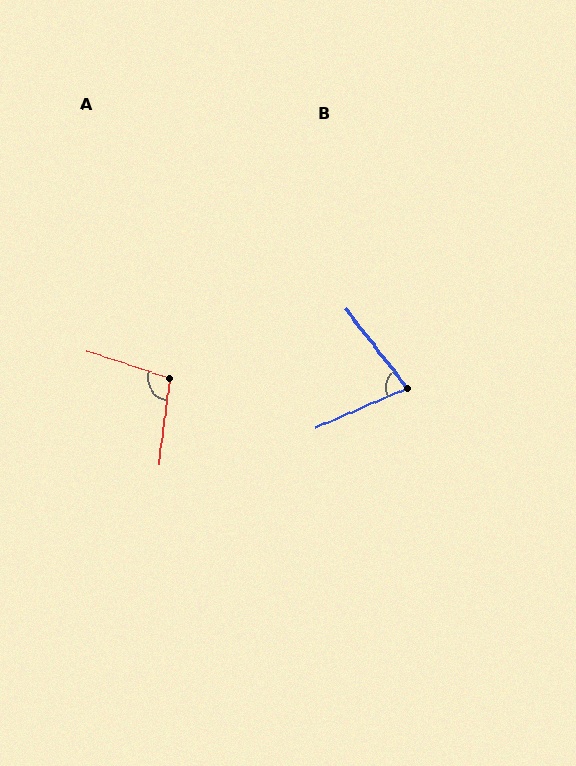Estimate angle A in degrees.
Approximately 101 degrees.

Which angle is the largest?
A, at approximately 101 degrees.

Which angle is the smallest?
B, at approximately 76 degrees.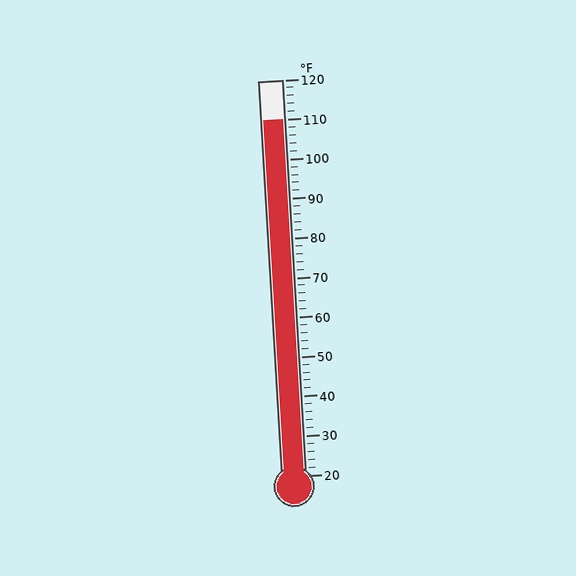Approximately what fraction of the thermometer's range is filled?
The thermometer is filled to approximately 90% of its range.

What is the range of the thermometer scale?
The thermometer scale ranges from 20°F to 120°F.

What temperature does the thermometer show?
The thermometer shows approximately 110°F.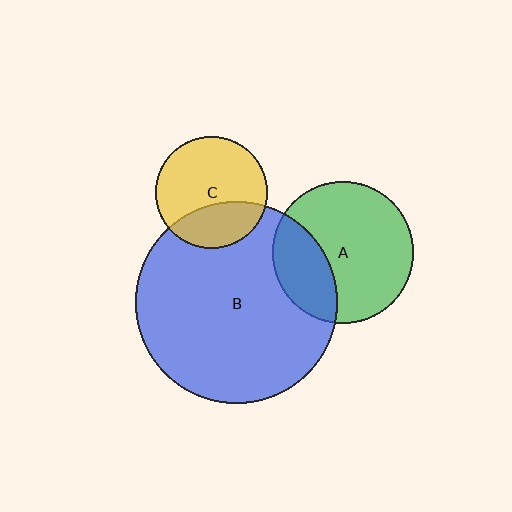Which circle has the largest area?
Circle B (blue).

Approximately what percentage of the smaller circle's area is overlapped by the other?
Approximately 30%.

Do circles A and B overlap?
Yes.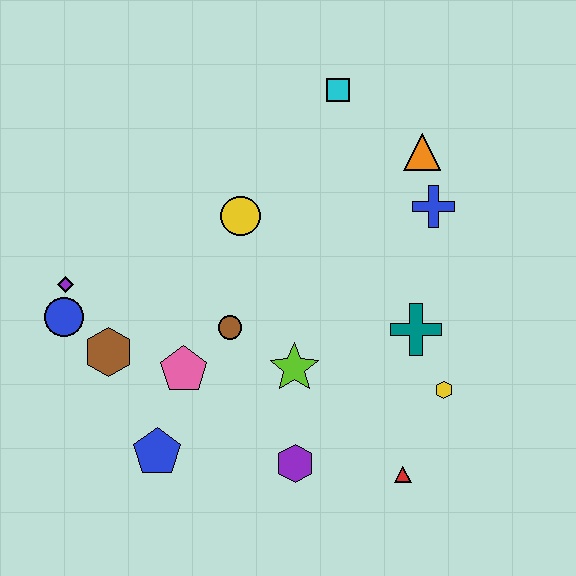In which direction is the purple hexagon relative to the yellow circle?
The purple hexagon is below the yellow circle.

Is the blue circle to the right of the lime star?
No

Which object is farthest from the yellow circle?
The red triangle is farthest from the yellow circle.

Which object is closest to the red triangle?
The yellow hexagon is closest to the red triangle.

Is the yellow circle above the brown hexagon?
Yes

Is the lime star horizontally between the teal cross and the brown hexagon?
Yes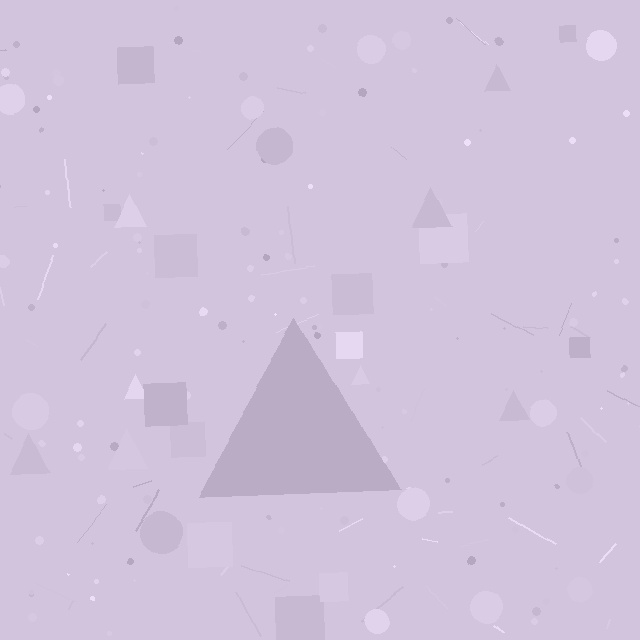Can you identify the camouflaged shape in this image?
The camouflaged shape is a triangle.